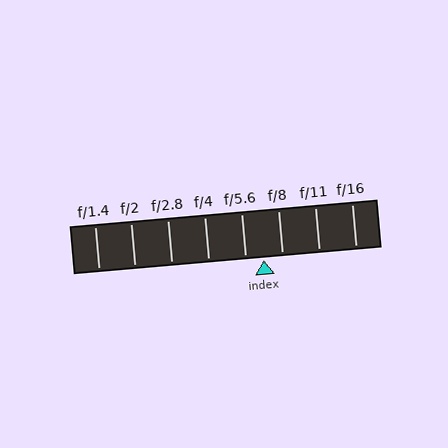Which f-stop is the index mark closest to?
The index mark is closest to f/5.6.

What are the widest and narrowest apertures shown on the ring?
The widest aperture shown is f/1.4 and the narrowest is f/16.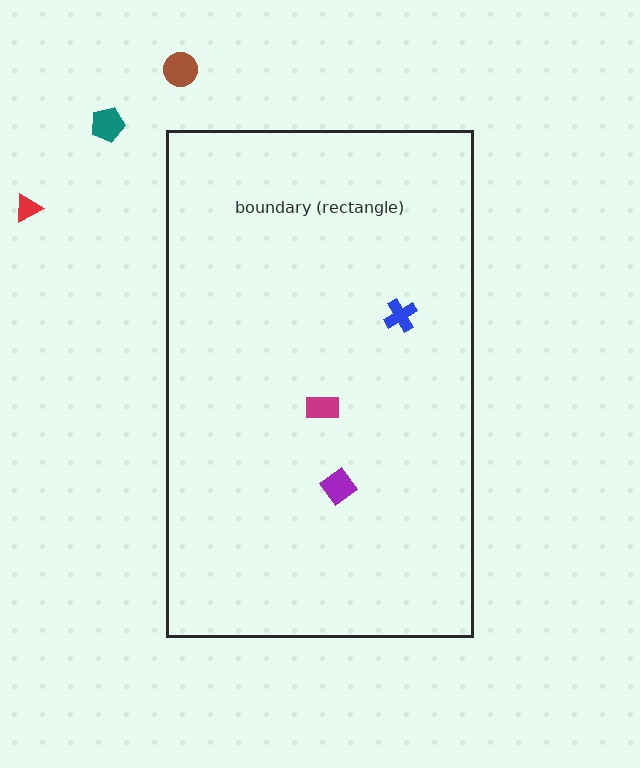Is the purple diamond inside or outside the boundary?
Inside.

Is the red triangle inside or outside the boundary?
Outside.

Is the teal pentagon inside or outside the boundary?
Outside.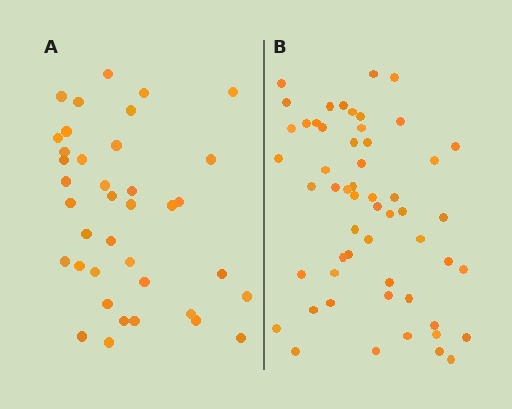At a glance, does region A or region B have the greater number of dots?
Region B (the right region) has more dots.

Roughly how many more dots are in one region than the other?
Region B has approximately 15 more dots than region A.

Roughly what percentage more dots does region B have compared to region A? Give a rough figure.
About 45% more.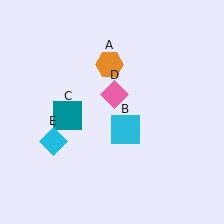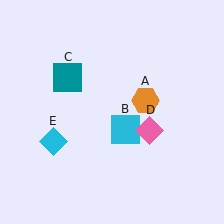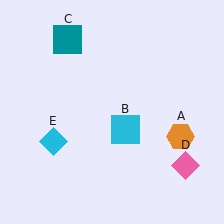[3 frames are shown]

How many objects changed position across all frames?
3 objects changed position: orange hexagon (object A), teal square (object C), pink diamond (object D).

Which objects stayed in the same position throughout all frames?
Cyan square (object B) and cyan diamond (object E) remained stationary.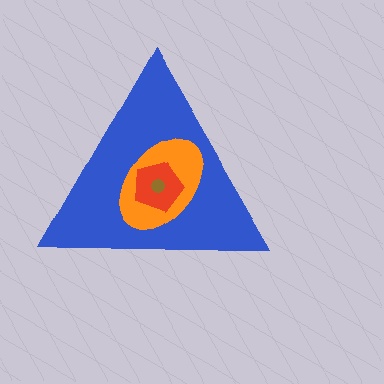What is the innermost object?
The brown circle.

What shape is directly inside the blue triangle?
The orange ellipse.